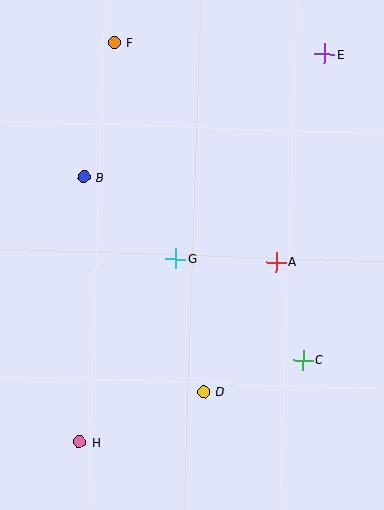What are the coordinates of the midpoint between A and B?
The midpoint between A and B is at (180, 220).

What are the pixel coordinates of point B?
Point B is at (84, 177).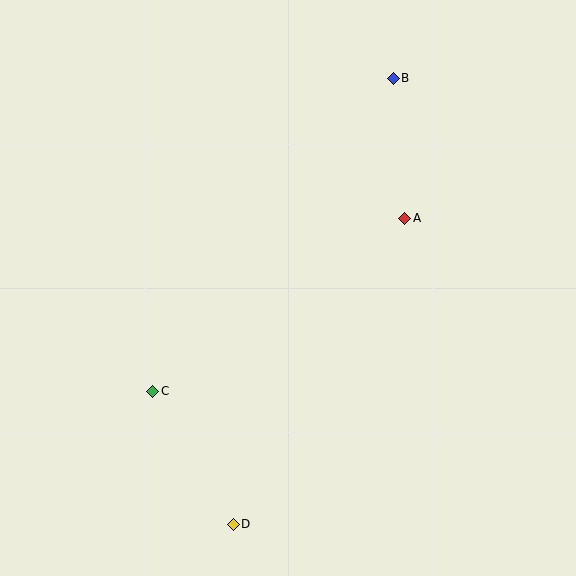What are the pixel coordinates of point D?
Point D is at (233, 524).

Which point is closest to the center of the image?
Point A at (405, 218) is closest to the center.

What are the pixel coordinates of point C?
Point C is at (153, 391).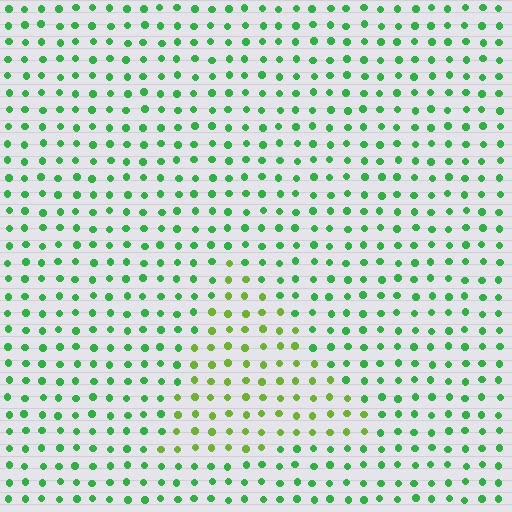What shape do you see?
I see a triangle.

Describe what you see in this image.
The image is filled with small green elements in a uniform arrangement. A triangle-shaped region is visible where the elements are tinted to a slightly different hue, forming a subtle color boundary.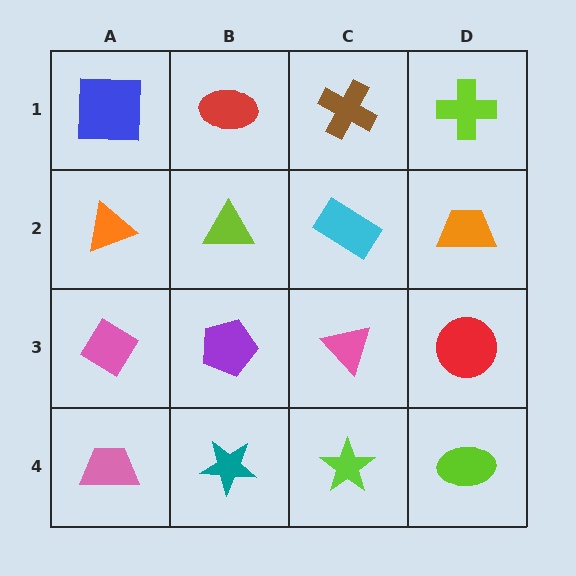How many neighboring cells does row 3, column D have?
3.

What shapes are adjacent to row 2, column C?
A brown cross (row 1, column C), a pink triangle (row 3, column C), a lime triangle (row 2, column B), an orange trapezoid (row 2, column D).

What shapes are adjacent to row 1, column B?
A lime triangle (row 2, column B), a blue square (row 1, column A), a brown cross (row 1, column C).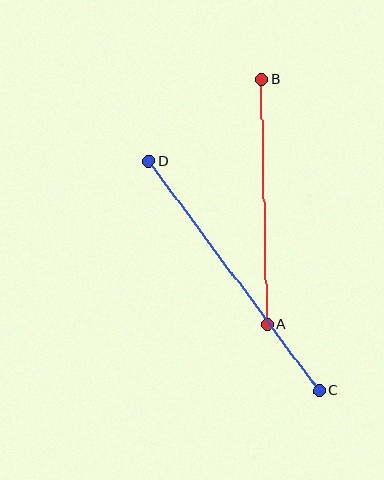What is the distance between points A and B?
The distance is approximately 245 pixels.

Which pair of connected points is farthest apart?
Points C and D are farthest apart.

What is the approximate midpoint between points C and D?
The midpoint is at approximately (234, 276) pixels.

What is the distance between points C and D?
The distance is approximately 286 pixels.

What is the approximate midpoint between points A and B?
The midpoint is at approximately (265, 202) pixels.